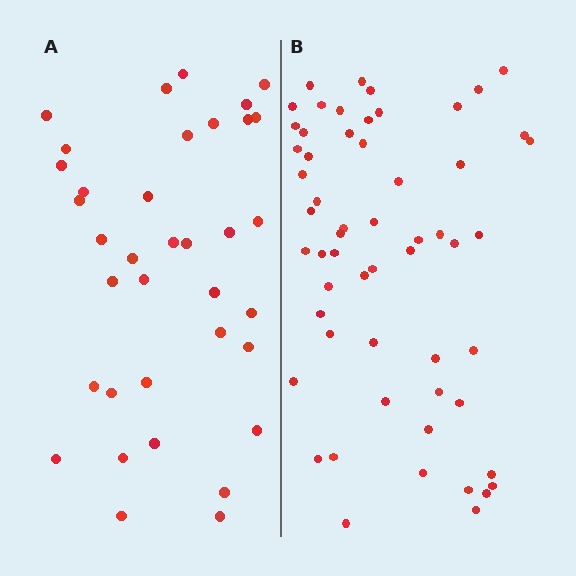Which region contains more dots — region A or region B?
Region B (the right region) has more dots.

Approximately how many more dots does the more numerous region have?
Region B has approximately 20 more dots than region A.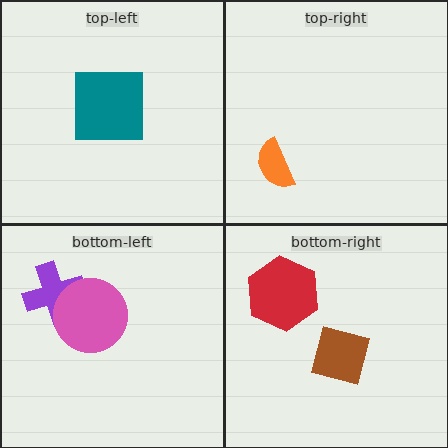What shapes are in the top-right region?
The orange semicircle.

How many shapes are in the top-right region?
1.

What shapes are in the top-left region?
The teal square.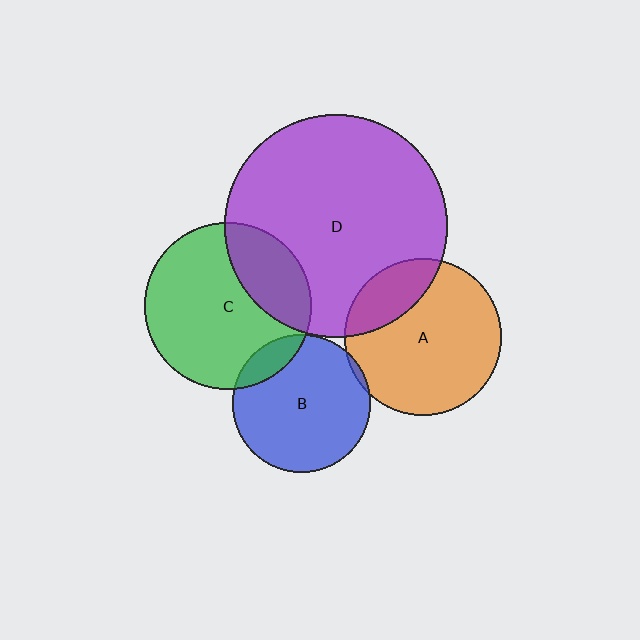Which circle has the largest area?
Circle D (purple).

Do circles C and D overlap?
Yes.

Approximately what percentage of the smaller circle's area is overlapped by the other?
Approximately 25%.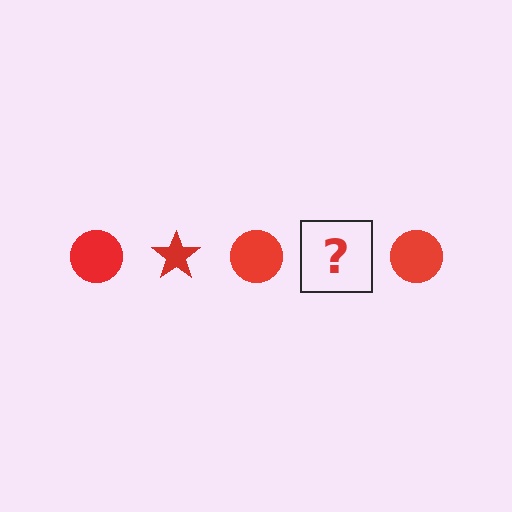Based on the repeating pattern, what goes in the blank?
The blank should be a red star.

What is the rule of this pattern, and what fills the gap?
The rule is that the pattern cycles through circle, star shapes in red. The gap should be filled with a red star.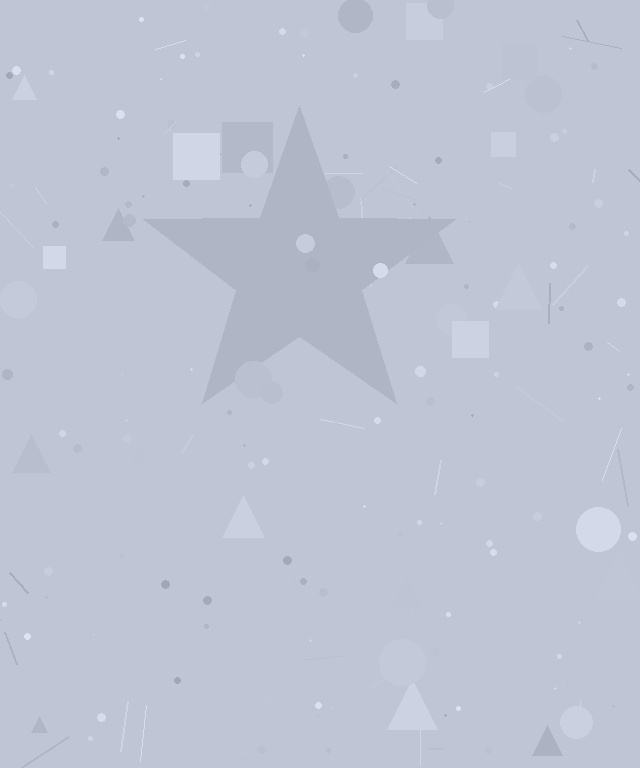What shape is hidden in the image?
A star is hidden in the image.